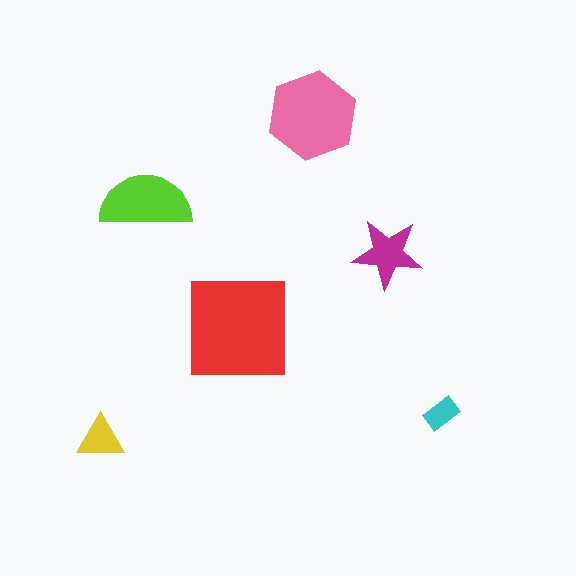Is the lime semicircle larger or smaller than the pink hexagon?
Smaller.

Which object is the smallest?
The cyan rectangle.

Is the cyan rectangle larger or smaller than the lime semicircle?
Smaller.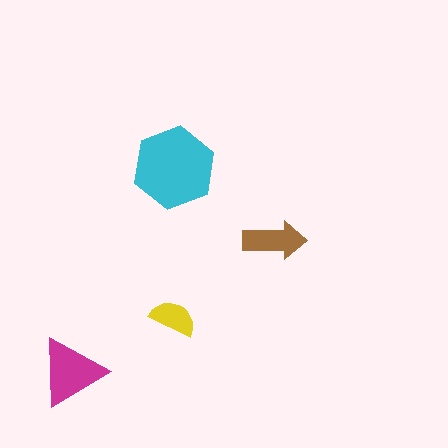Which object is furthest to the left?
The magenta triangle is leftmost.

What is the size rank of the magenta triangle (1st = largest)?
2nd.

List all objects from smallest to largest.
The yellow semicircle, the brown arrow, the magenta triangle, the cyan hexagon.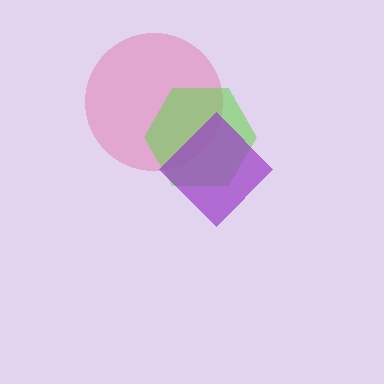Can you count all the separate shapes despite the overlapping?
Yes, there are 3 separate shapes.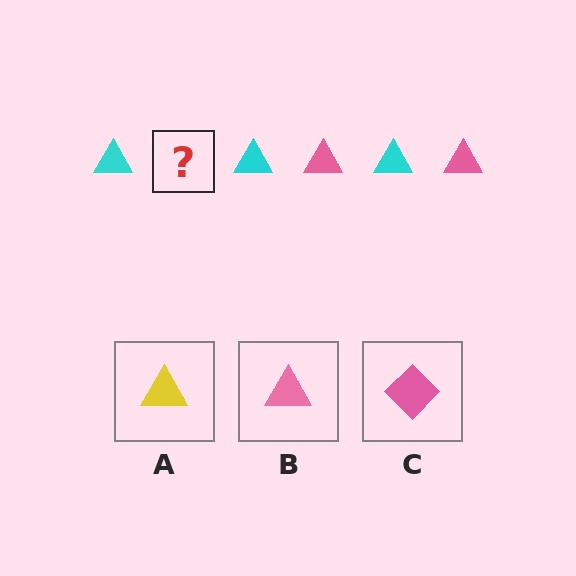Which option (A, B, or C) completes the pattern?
B.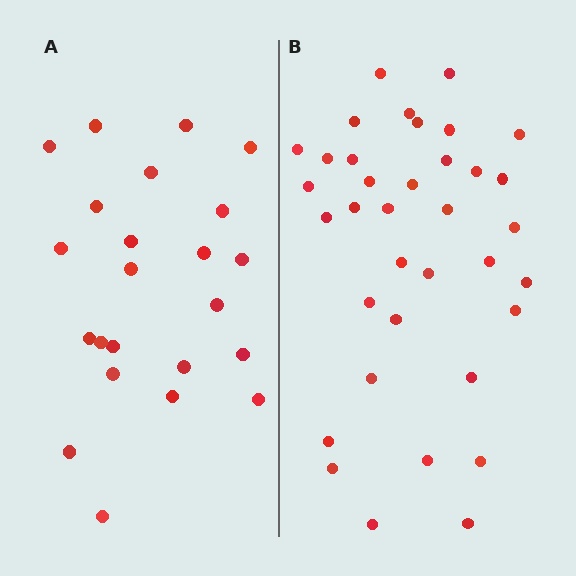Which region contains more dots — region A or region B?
Region B (the right region) has more dots.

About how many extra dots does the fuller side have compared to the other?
Region B has approximately 15 more dots than region A.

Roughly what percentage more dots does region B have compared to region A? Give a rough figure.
About 55% more.